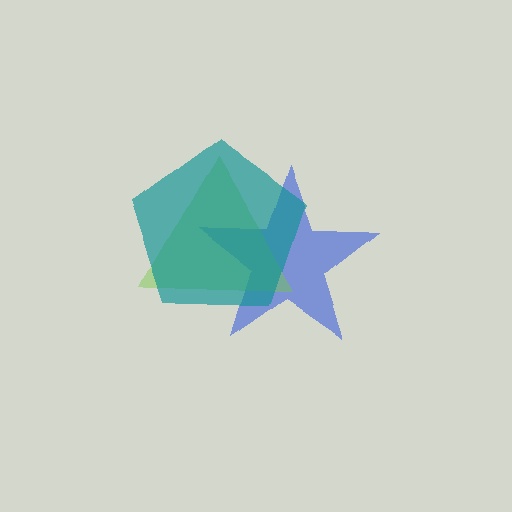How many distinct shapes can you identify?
There are 3 distinct shapes: a blue star, a lime triangle, a teal pentagon.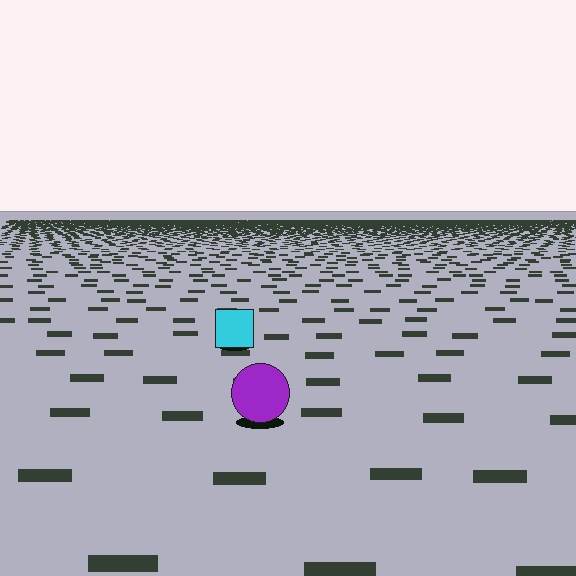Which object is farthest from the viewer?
The cyan square is farthest from the viewer. It appears smaller and the ground texture around it is denser.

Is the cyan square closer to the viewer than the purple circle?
No. The purple circle is closer — you can tell from the texture gradient: the ground texture is coarser near it.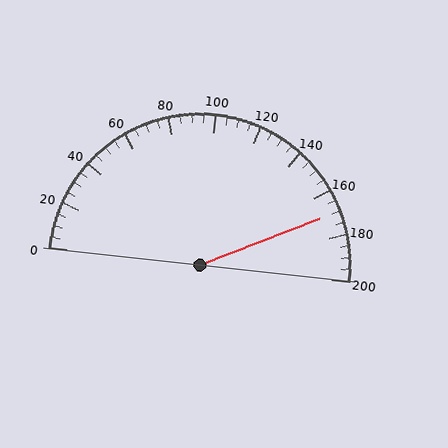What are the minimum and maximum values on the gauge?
The gauge ranges from 0 to 200.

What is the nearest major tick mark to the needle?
The nearest major tick mark is 160.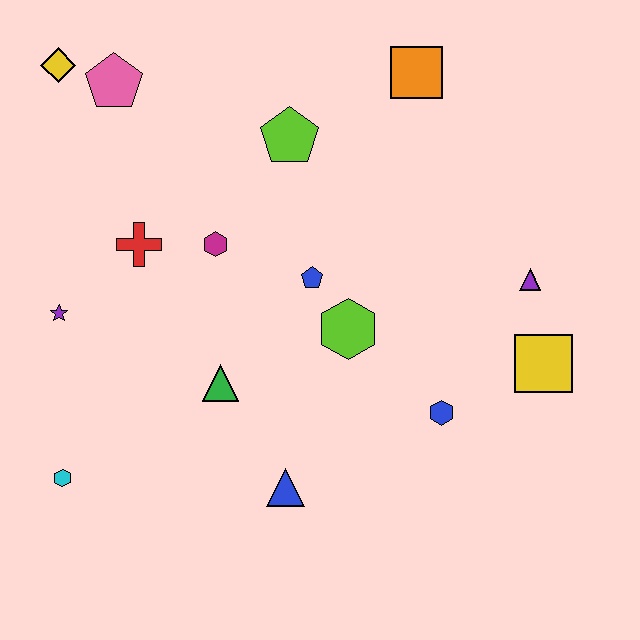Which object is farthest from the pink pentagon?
The yellow square is farthest from the pink pentagon.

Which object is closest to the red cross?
The magenta hexagon is closest to the red cross.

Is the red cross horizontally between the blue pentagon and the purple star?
Yes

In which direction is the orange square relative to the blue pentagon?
The orange square is above the blue pentagon.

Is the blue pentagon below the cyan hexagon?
No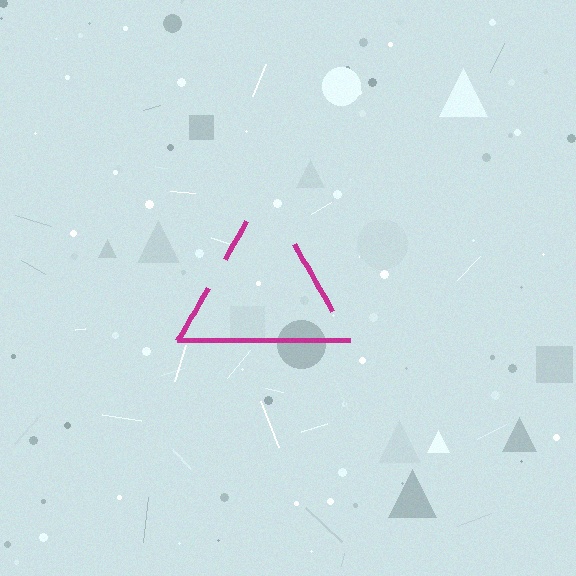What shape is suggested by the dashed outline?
The dashed outline suggests a triangle.